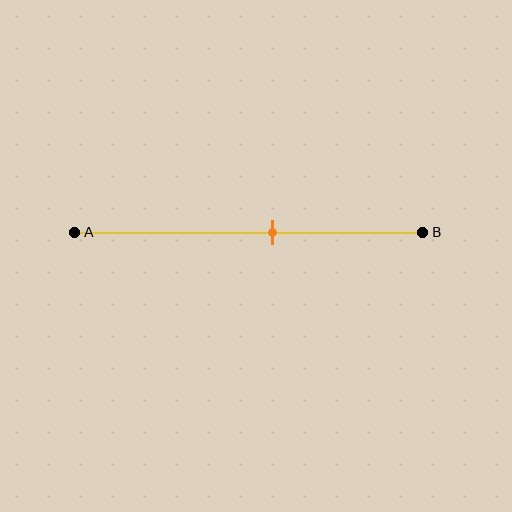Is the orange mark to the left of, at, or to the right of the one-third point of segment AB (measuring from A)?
The orange mark is to the right of the one-third point of segment AB.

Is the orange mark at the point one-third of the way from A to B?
No, the mark is at about 55% from A, not at the 33% one-third point.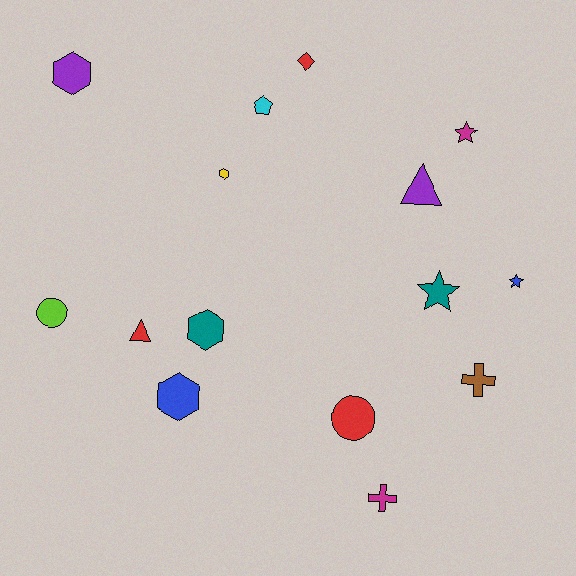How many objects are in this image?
There are 15 objects.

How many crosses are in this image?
There are 2 crosses.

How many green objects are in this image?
There are no green objects.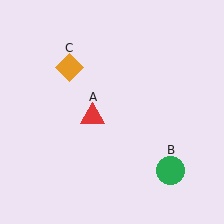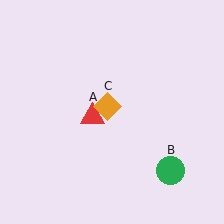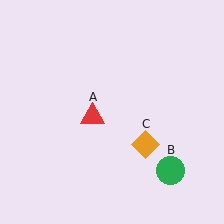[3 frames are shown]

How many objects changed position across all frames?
1 object changed position: orange diamond (object C).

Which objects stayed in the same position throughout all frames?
Red triangle (object A) and green circle (object B) remained stationary.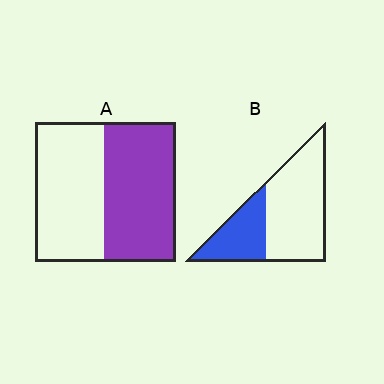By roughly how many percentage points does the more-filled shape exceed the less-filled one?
By roughly 20 percentage points (A over B).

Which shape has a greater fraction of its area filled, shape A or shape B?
Shape A.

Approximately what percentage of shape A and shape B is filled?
A is approximately 50% and B is approximately 35%.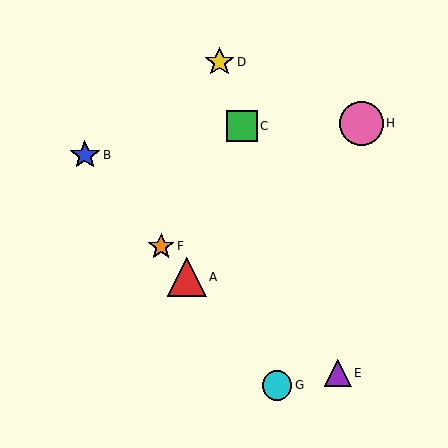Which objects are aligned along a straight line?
Objects A, B, F, G are aligned along a straight line.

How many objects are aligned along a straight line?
4 objects (A, B, F, G) are aligned along a straight line.